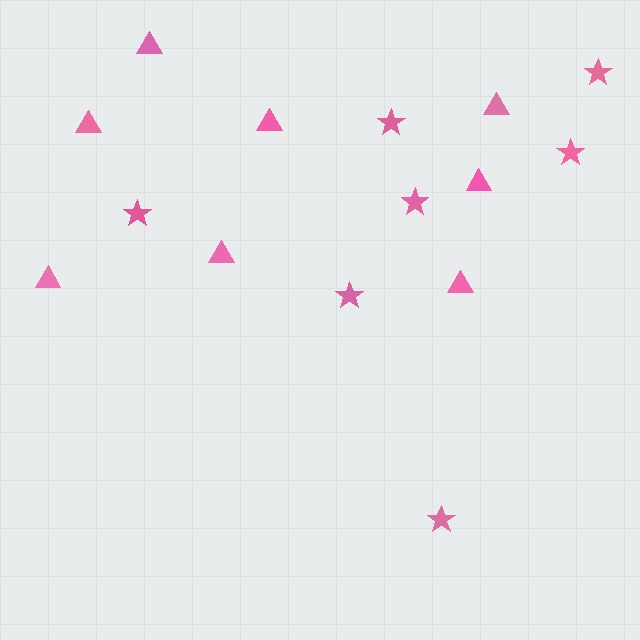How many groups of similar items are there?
There are 2 groups: one group of stars (7) and one group of triangles (8).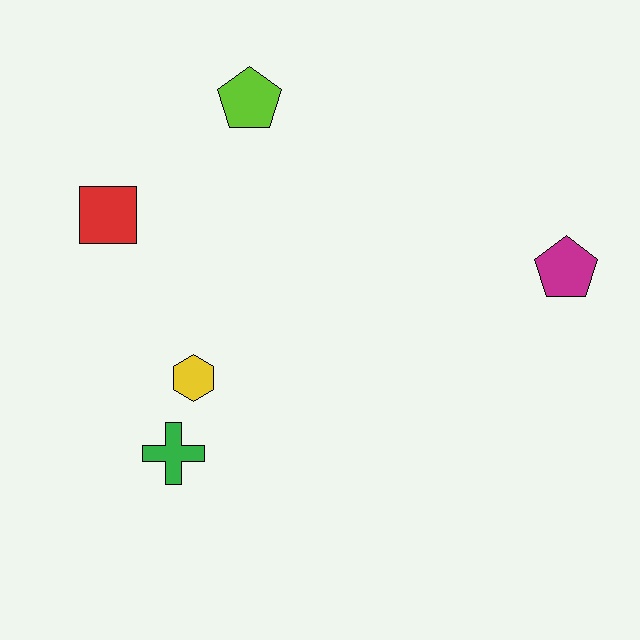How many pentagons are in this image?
There are 2 pentagons.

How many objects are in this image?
There are 5 objects.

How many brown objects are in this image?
There are no brown objects.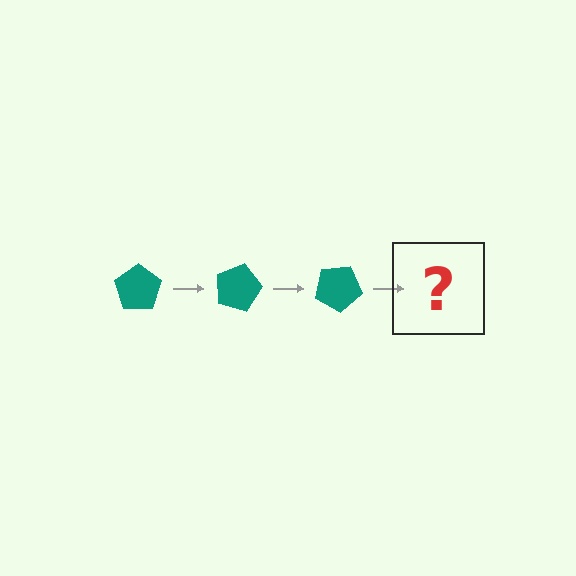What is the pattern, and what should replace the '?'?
The pattern is that the pentagon rotates 15 degrees each step. The '?' should be a teal pentagon rotated 45 degrees.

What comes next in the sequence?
The next element should be a teal pentagon rotated 45 degrees.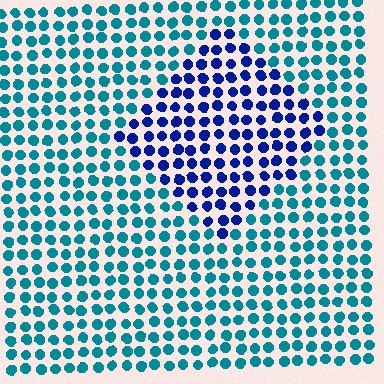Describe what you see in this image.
The image is filled with small teal elements in a uniform arrangement. A diamond-shaped region is visible where the elements are tinted to a slightly different hue, forming a subtle color boundary.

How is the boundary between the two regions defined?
The boundary is defined purely by a slight shift in hue (about 45 degrees). Spacing, size, and orientation are identical on both sides.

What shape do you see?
I see a diamond.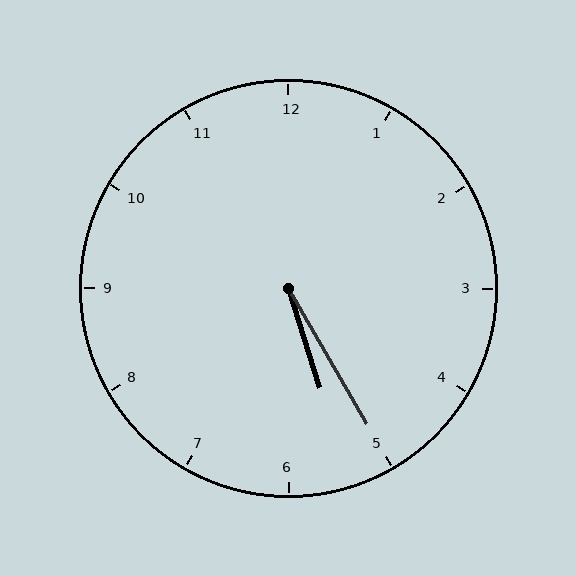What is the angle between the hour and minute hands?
Approximately 12 degrees.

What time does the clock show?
5:25.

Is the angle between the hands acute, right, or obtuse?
It is acute.